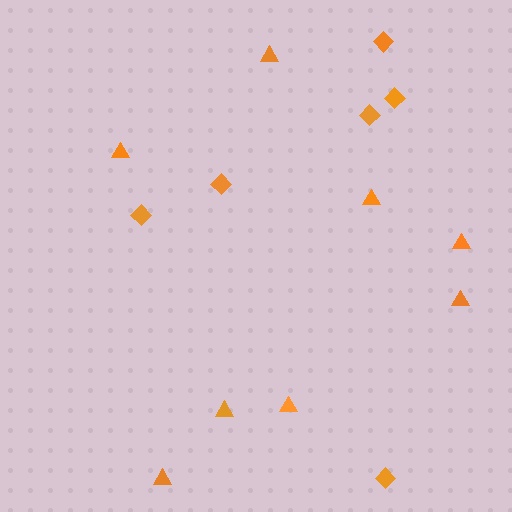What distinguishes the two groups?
There are 2 groups: one group of triangles (8) and one group of diamonds (6).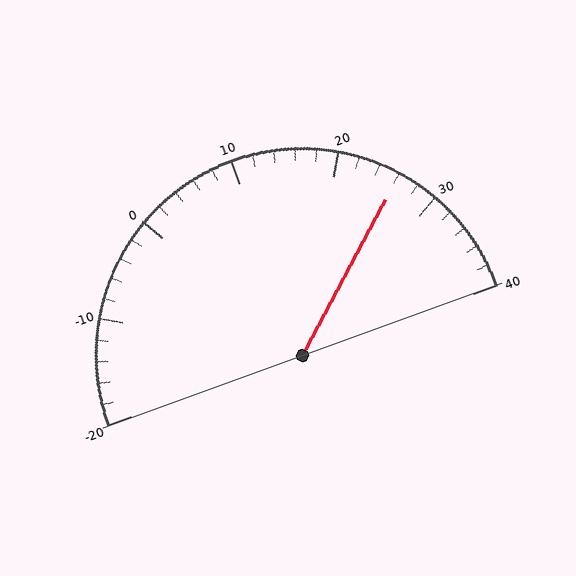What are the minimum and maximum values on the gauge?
The gauge ranges from -20 to 40.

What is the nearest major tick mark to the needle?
The nearest major tick mark is 30.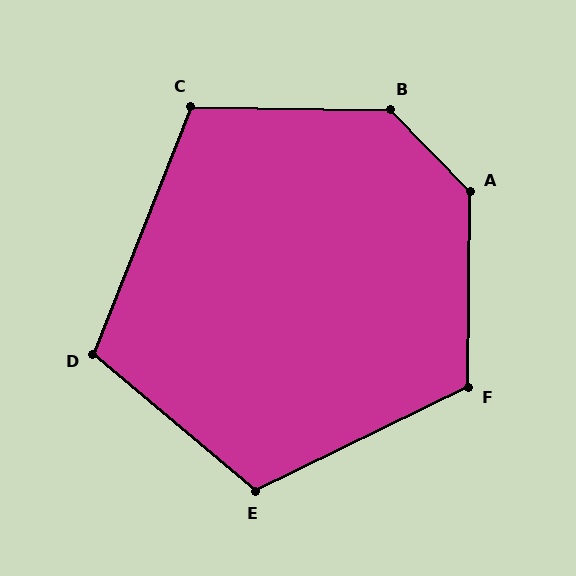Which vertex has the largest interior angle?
A, at approximately 135 degrees.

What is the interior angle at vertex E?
Approximately 114 degrees (obtuse).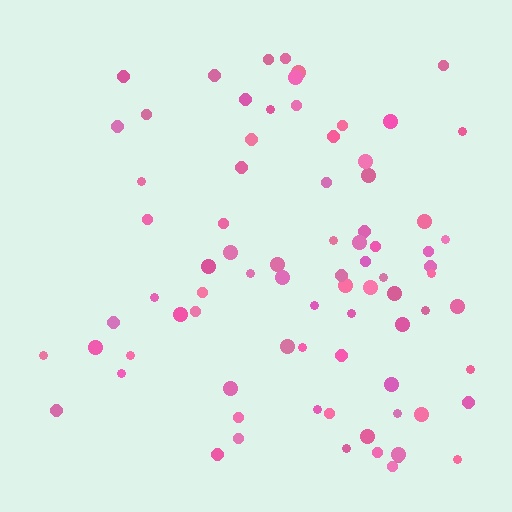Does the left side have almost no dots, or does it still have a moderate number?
Still a moderate number, just noticeably fewer than the right.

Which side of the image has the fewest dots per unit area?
The left.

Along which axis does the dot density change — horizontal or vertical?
Horizontal.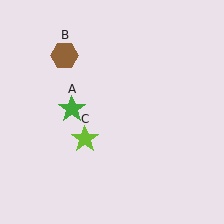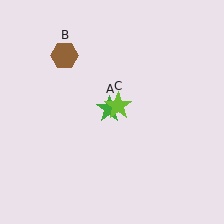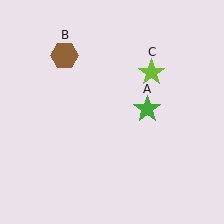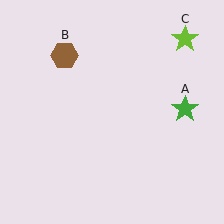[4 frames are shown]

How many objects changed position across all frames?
2 objects changed position: green star (object A), lime star (object C).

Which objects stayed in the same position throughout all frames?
Brown hexagon (object B) remained stationary.